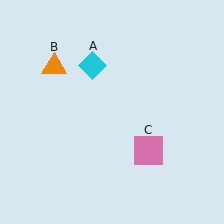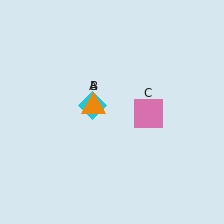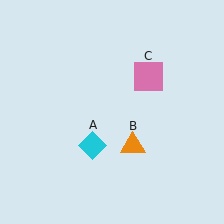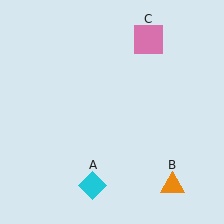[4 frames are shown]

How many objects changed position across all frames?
3 objects changed position: cyan diamond (object A), orange triangle (object B), pink square (object C).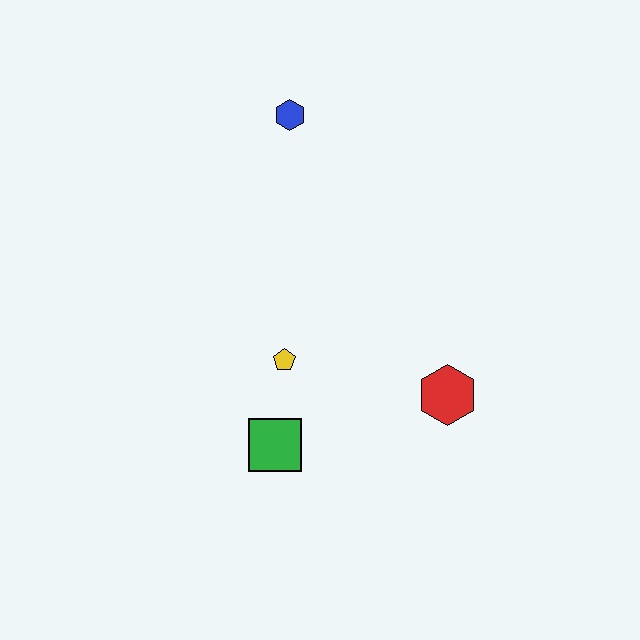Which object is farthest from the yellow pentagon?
The blue hexagon is farthest from the yellow pentagon.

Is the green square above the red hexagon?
No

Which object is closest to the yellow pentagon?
The green square is closest to the yellow pentagon.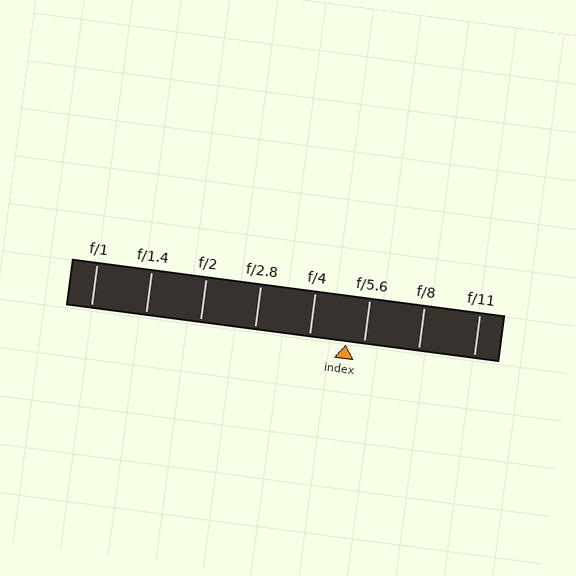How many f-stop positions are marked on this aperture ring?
There are 8 f-stop positions marked.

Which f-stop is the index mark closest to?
The index mark is closest to f/5.6.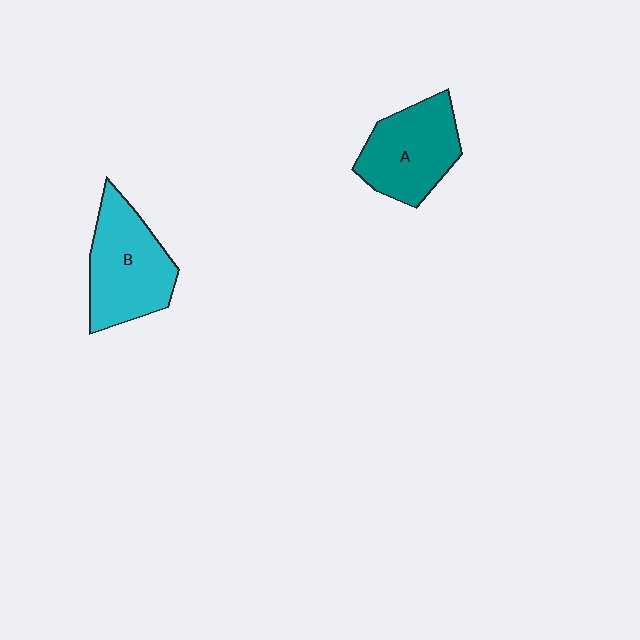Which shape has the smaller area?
Shape A (teal).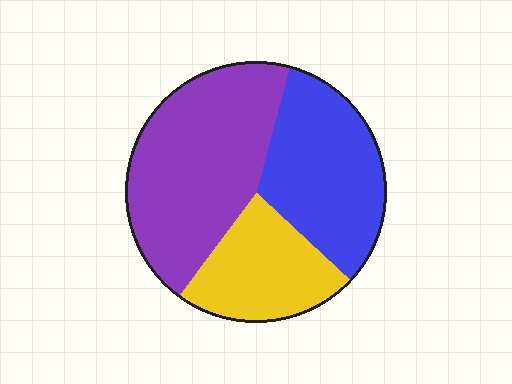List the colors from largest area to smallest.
From largest to smallest: purple, blue, yellow.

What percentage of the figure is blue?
Blue takes up about one third (1/3) of the figure.